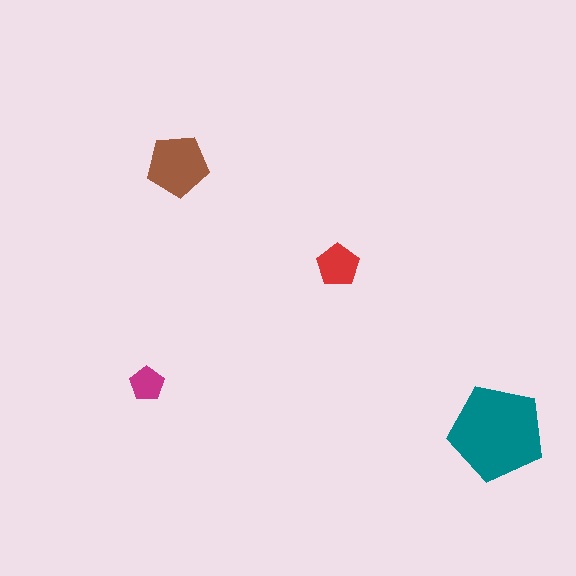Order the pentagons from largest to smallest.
the teal one, the brown one, the red one, the magenta one.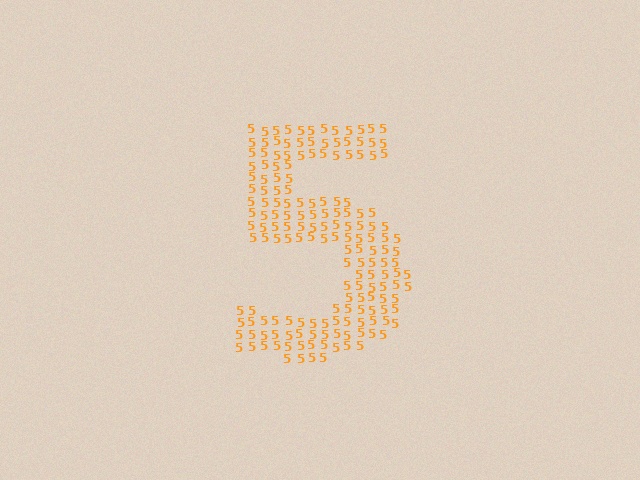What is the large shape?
The large shape is the digit 5.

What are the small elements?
The small elements are digit 5's.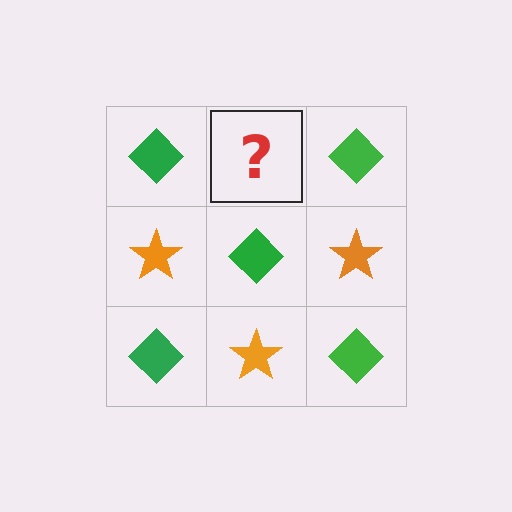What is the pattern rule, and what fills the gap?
The rule is that it alternates green diamond and orange star in a checkerboard pattern. The gap should be filled with an orange star.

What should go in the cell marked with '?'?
The missing cell should contain an orange star.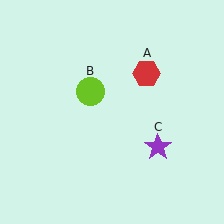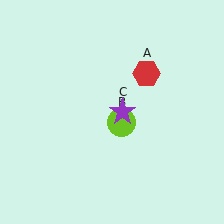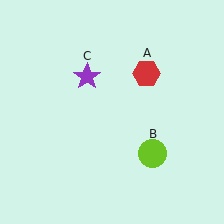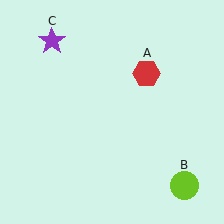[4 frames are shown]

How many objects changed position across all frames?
2 objects changed position: lime circle (object B), purple star (object C).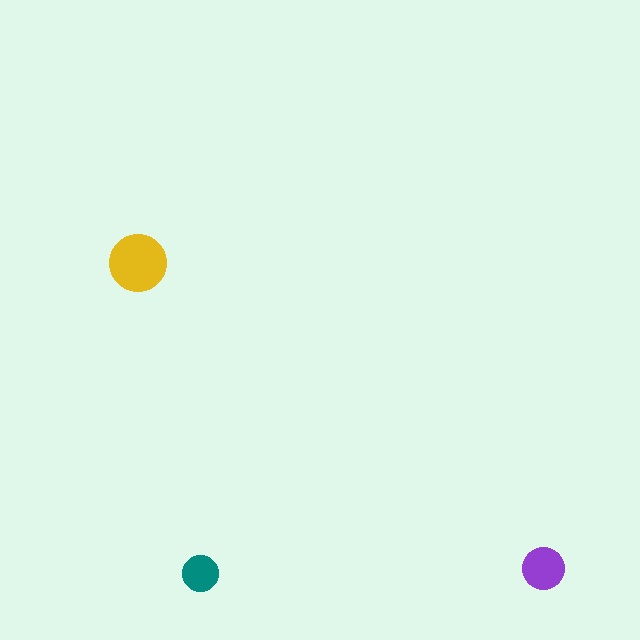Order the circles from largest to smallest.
the yellow one, the purple one, the teal one.